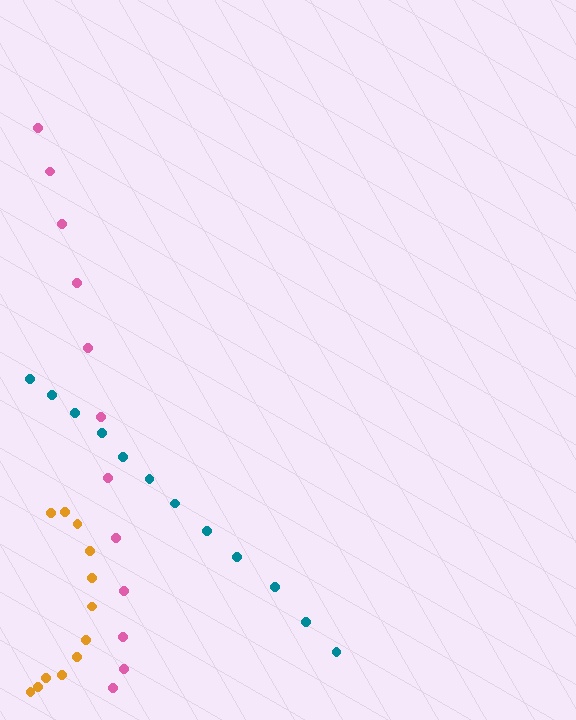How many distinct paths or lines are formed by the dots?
There are 3 distinct paths.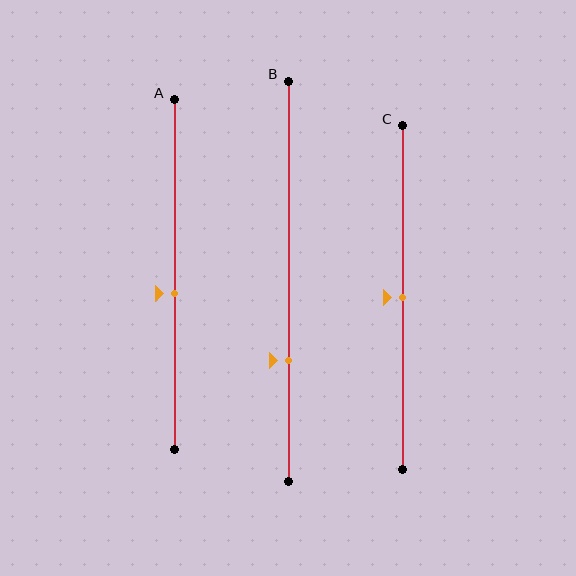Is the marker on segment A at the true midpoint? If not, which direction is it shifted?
No, the marker on segment A is shifted downward by about 5% of the segment length.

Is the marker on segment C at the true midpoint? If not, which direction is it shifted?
Yes, the marker on segment C is at the true midpoint.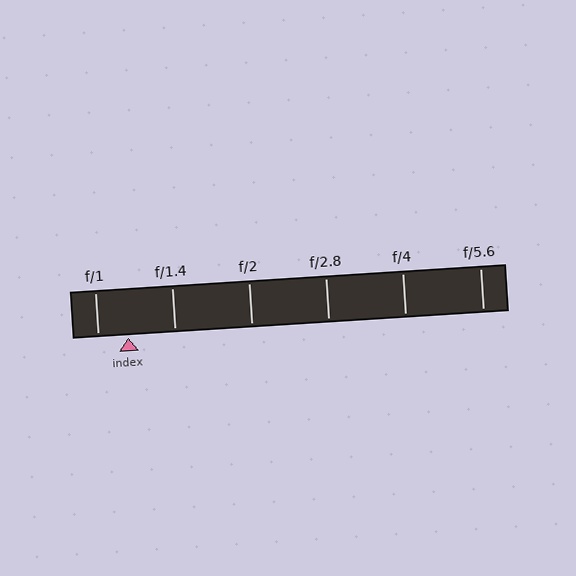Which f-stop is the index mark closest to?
The index mark is closest to f/1.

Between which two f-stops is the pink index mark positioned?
The index mark is between f/1 and f/1.4.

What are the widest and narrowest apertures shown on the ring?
The widest aperture shown is f/1 and the narrowest is f/5.6.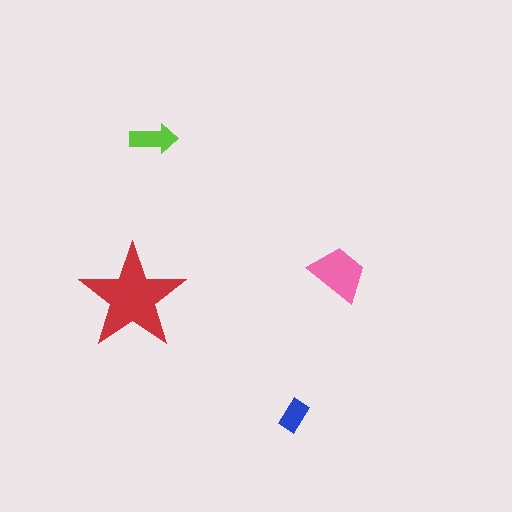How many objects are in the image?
There are 4 objects in the image.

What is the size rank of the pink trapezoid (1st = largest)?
2nd.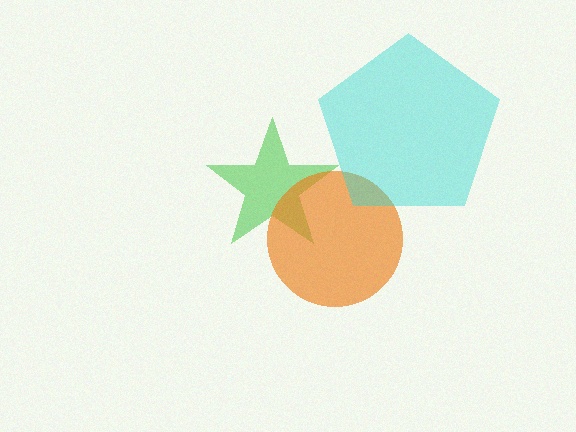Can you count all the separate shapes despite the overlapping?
Yes, there are 3 separate shapes.